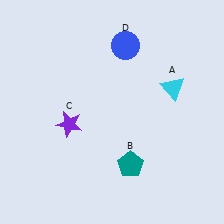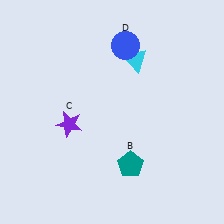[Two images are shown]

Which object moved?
The cyan triangle (A) moved left.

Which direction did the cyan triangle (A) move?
The cyan triangle (A) moved left.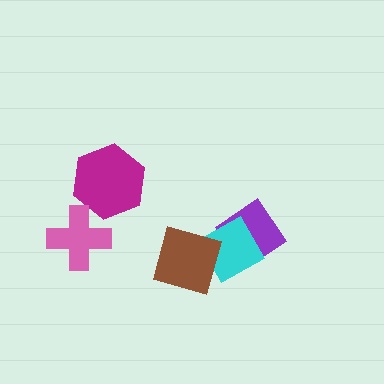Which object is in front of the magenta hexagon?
The pink cross is in front of the magenta hexagon.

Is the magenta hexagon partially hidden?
Yes, it is partially covered by another shape.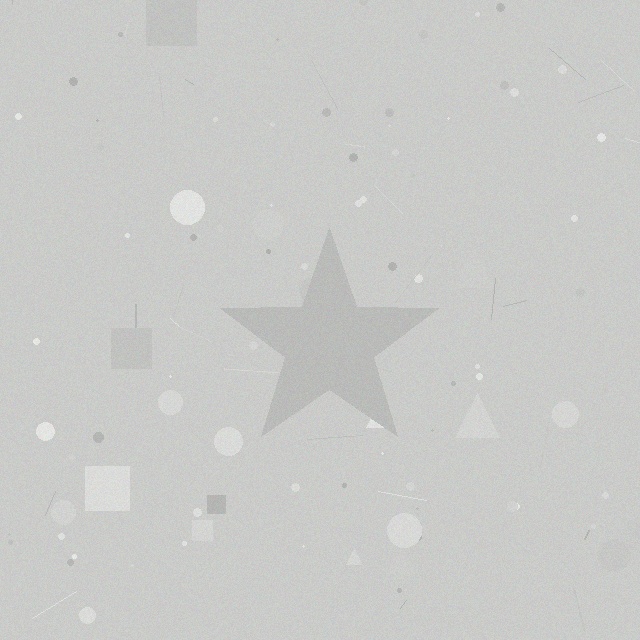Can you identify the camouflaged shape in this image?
The camouflaged shape is a star.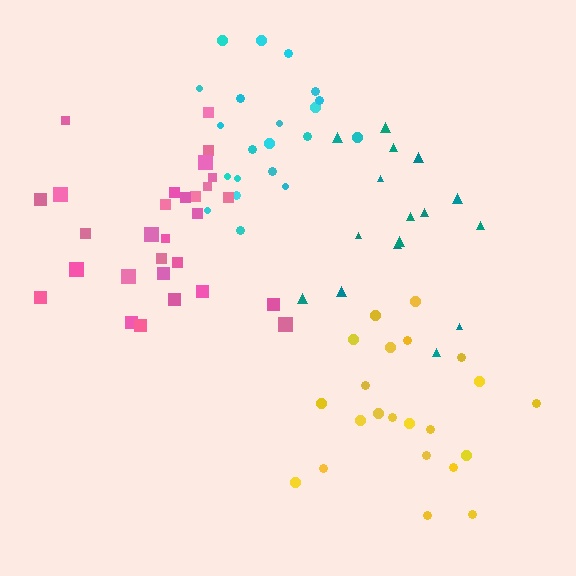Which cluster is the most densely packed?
Pink.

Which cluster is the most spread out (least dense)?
Teal.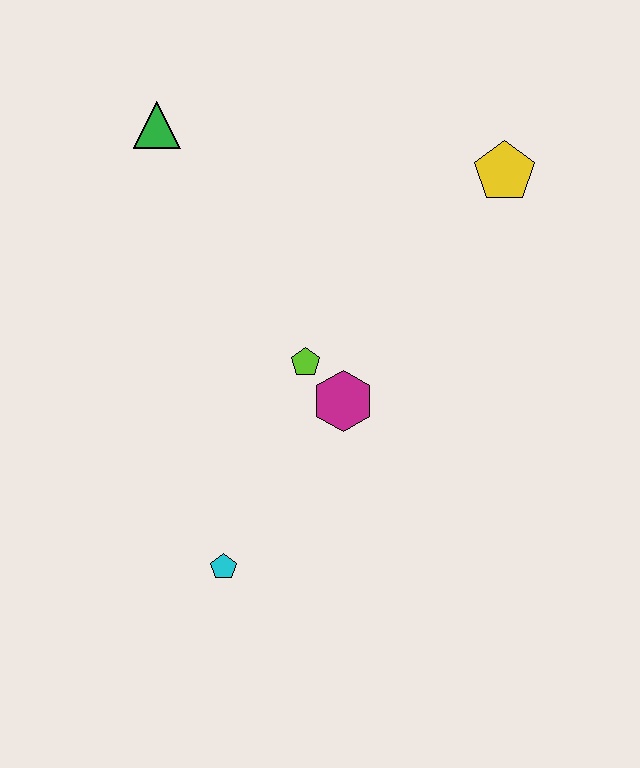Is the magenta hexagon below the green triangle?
Yes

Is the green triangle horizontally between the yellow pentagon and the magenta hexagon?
No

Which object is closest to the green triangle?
The lime pentagon is closest to the green triangle.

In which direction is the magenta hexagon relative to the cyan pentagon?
The magenta hexagon is above the cyan pentagon.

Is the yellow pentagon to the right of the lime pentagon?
Yes